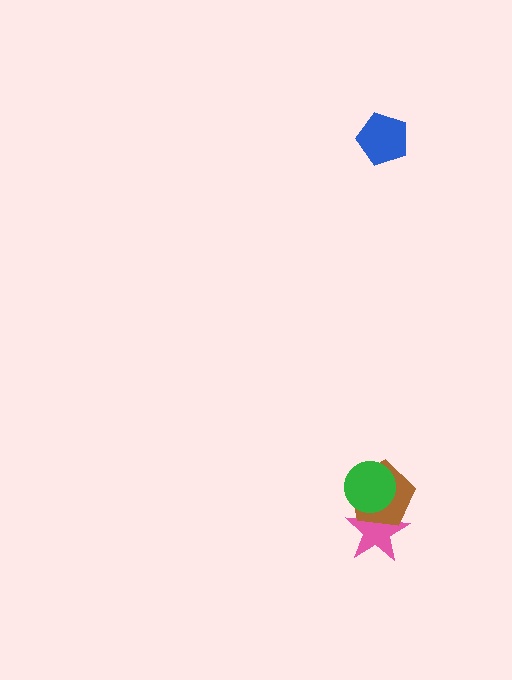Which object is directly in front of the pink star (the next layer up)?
The brown pentagon is directly in front of the pink star.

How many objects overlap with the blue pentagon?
0 objects overlap with the blue pentagon.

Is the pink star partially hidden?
Yes, it is partially covered by another shape.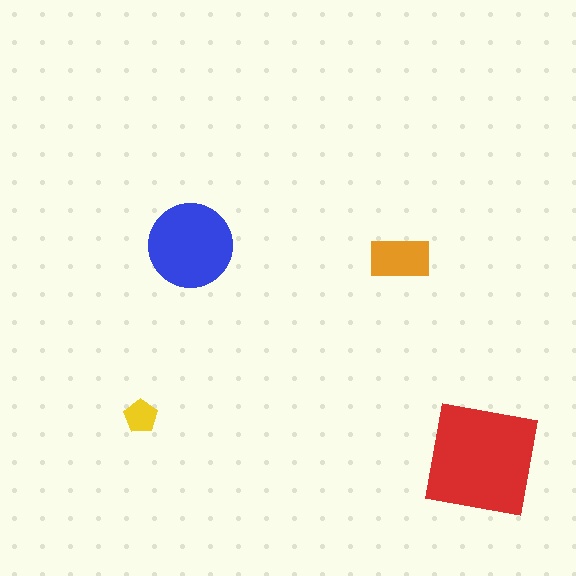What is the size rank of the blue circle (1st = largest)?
2nd.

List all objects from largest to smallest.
The red square, the blue circle, the orange rectangle, the yellow pentagon.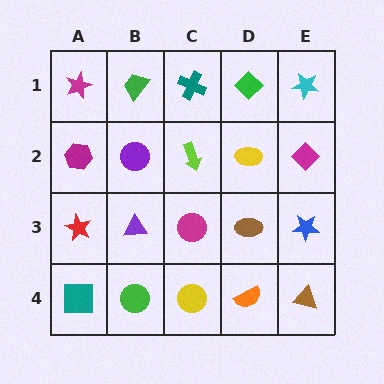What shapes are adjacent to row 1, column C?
A lime arrow (row 2, column C), a green trapezoid (row 1, column B), a green diamond (row 1, column D).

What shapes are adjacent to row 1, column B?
A purple circle (row 2, column B), a magenta star (row 1, column A), a teal cross (row 1, column C).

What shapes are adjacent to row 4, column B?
A purple triangle (row 3, column B), a teal square (row 4, column A), a yellow circle (row 4, column C).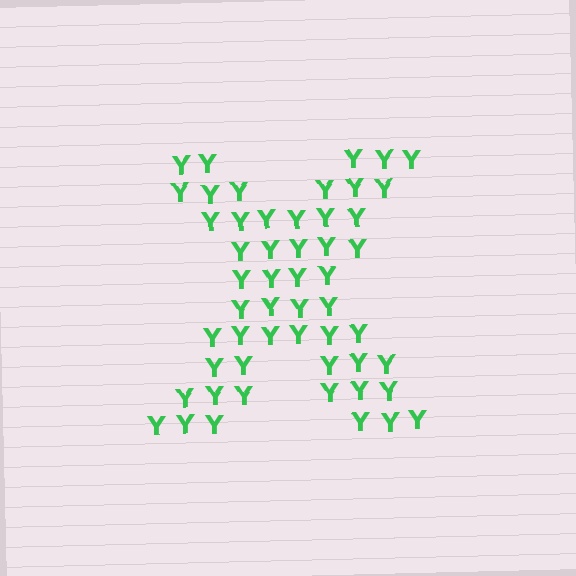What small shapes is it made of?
It is made of small letter Y's.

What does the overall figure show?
The overall figure shows the letter X.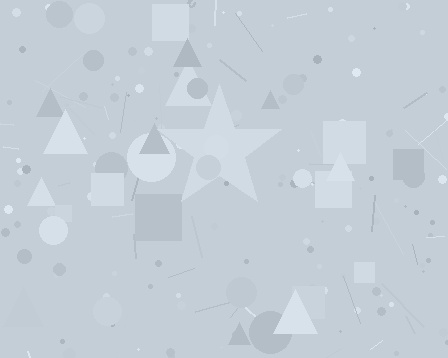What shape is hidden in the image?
A star is hidden in the image.